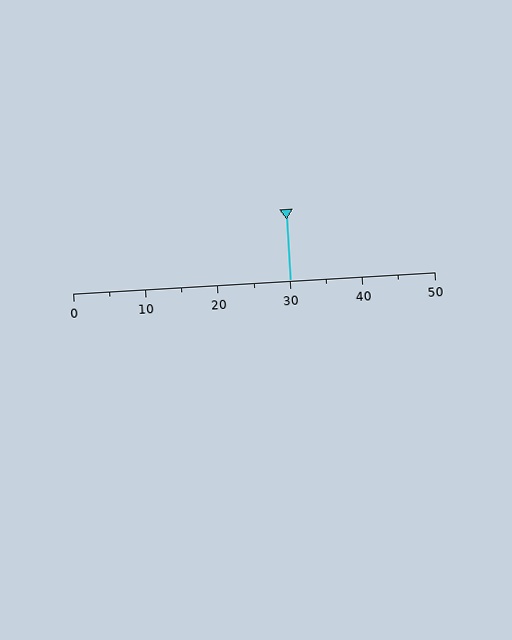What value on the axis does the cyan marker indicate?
The marker indicates approximately 30.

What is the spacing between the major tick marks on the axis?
The major ticks are spaced 10 apart.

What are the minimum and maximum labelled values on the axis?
The axis runs from 0 to 50.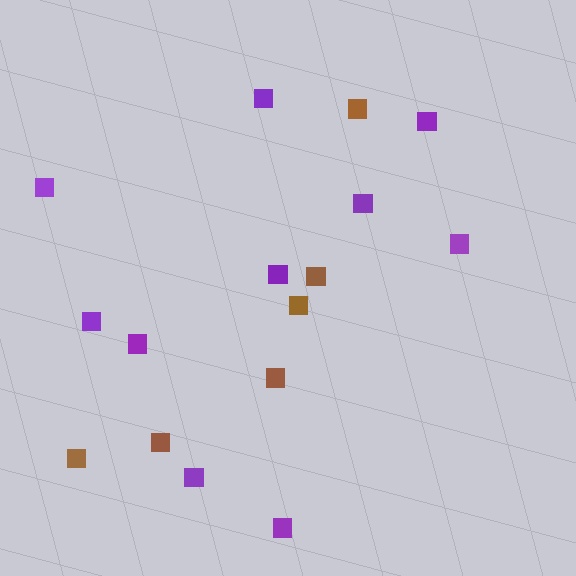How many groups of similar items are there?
There are 2 groups: one group of purple squares (10) and one group of brown squares (6).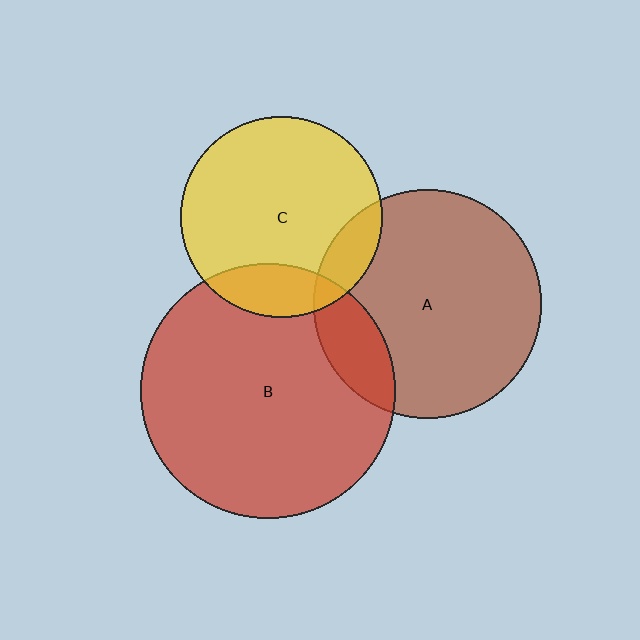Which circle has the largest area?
Circle B (red).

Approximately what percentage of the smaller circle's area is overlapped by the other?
Approximately 15%.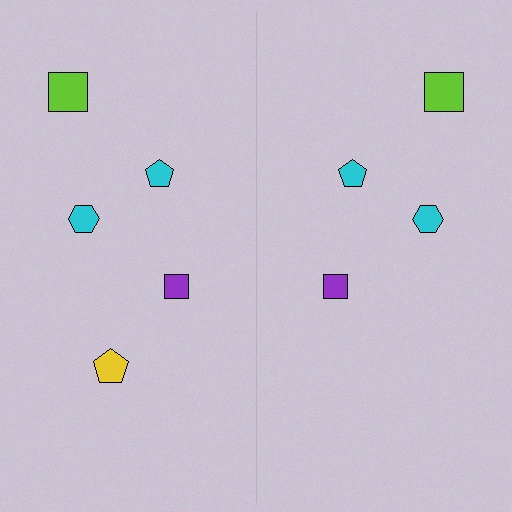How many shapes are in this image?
There are 9 shapes in this image.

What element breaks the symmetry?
A yellow pentagon is missing from the right side.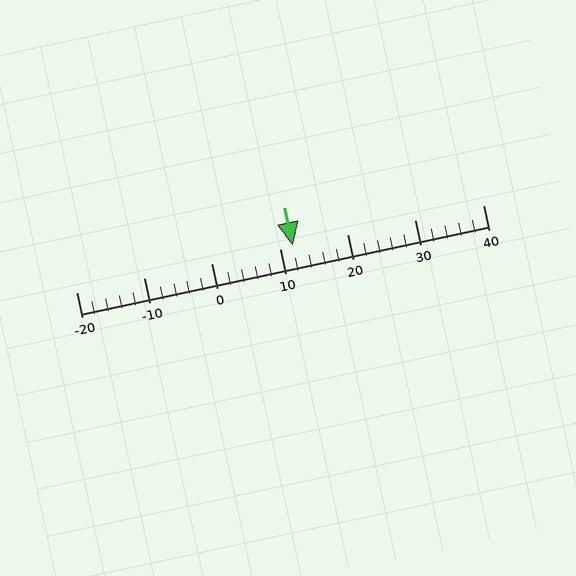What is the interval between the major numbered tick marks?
The major tick marks are spaced 10 units apart.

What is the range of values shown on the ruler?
The ruler shows values from -20 to 40.